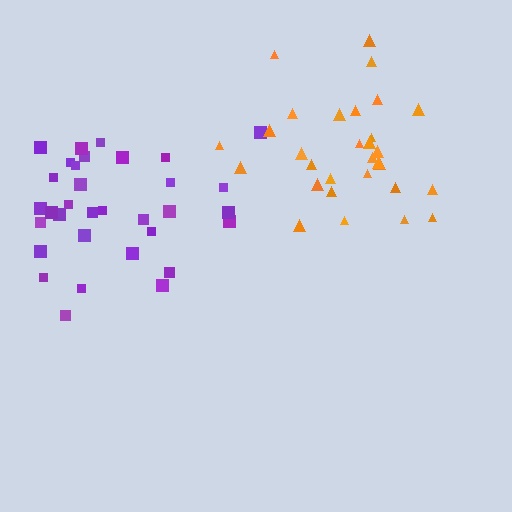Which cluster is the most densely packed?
Purple.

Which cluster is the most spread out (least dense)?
Orange.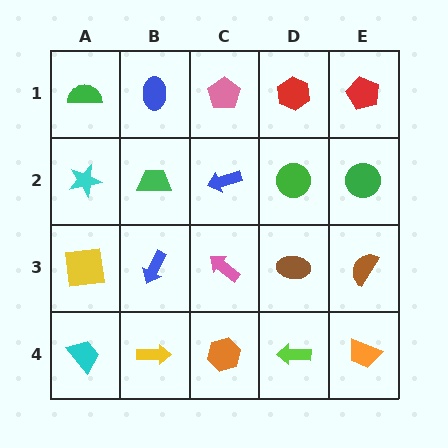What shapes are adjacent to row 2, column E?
A red pentagon (row 1, column E), a brown semicircle (row 3, column E), a green circle (row 2, column D).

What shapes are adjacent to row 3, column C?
A blue arrow (row 2, column C), an orange hexagon (row 4, column C), a blue arrow (row 3, column B), a brown ellipse (row 3, column D).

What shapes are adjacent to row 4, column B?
A blue arrow (row 3, column B), a cyan trapezoid (row 4, column A), an orange hexagon (row 4, column C).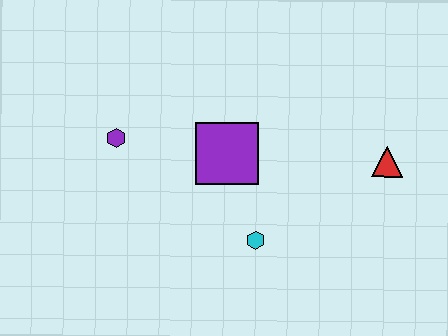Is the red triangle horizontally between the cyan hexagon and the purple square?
No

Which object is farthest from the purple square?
The red triangle is farthest from the purple square.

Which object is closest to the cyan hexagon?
The purple square is closest to the cyan hexagon.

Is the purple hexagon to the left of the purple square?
Yes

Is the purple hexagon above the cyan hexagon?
Yes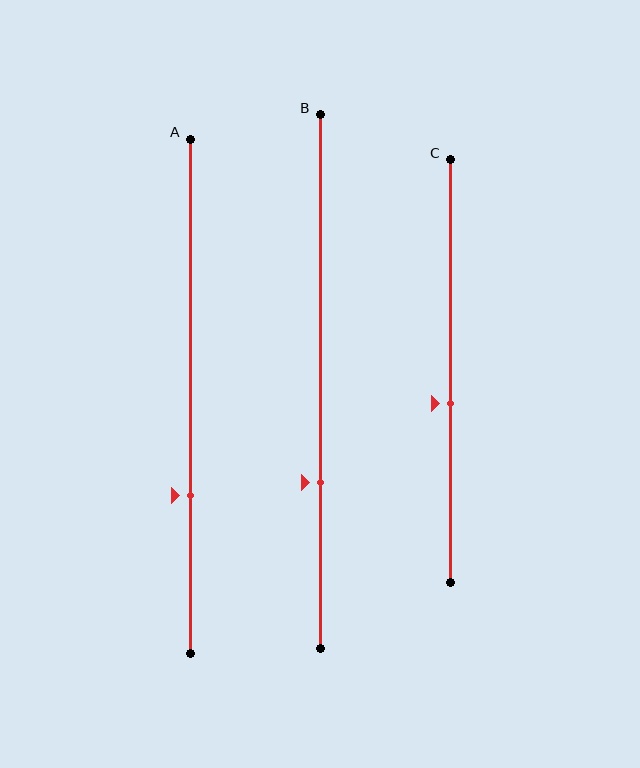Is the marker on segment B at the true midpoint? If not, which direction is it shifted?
No, the marker on segment B is shifted downward by about 19% of the segment length.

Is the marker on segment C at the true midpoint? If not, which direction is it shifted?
No, the marker on segment C is shifted downward by about 8% of the segment length.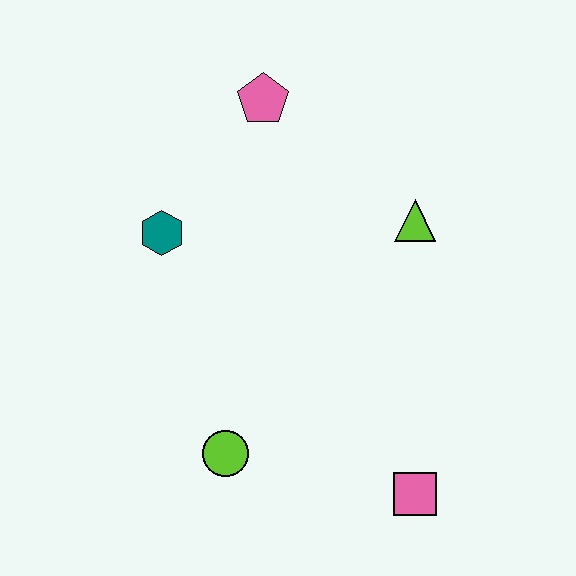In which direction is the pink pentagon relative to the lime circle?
The pink pentagon is above the lime circle.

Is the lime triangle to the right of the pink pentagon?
Yes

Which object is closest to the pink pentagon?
The teal hexagon is closest to the pink pentagon.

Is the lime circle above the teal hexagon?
No